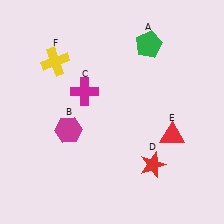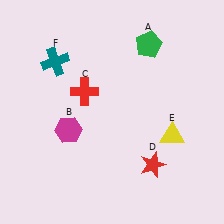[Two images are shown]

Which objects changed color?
C changed from magenta to red. E changed from red to yellow. F changed from yellow to teal.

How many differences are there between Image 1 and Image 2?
There are 3 differences between the two images.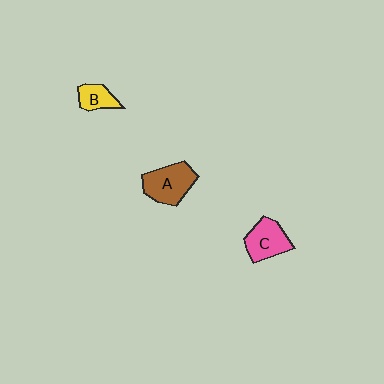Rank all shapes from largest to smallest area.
From largest to smallest: A (brown), C (pink), B (yellow).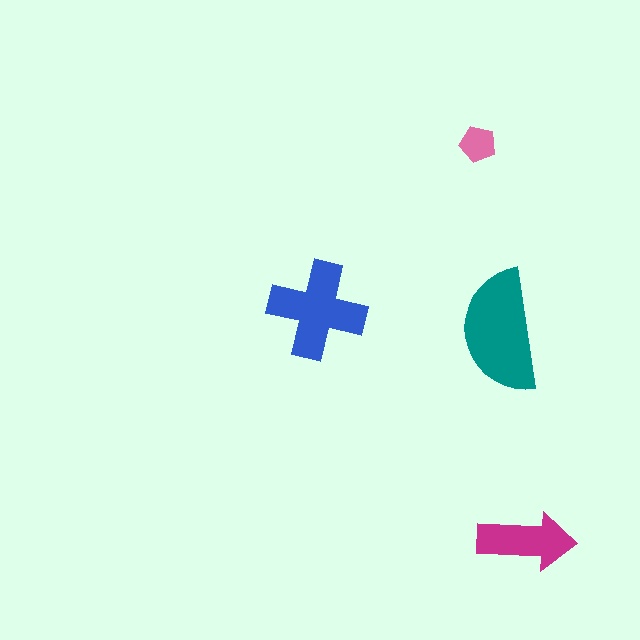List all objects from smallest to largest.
The pink pentagon, the magenta arrow, the blue cross, the teal semicircle.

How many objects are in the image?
There are 4 objects in the image.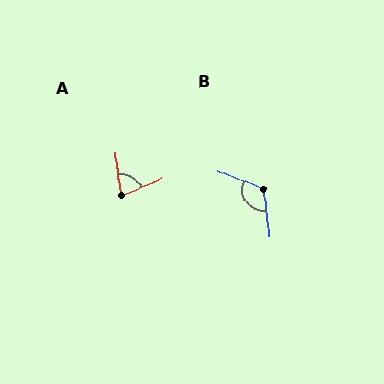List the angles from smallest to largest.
A (74°), B (118°).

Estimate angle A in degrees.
Approximately 74 degrees.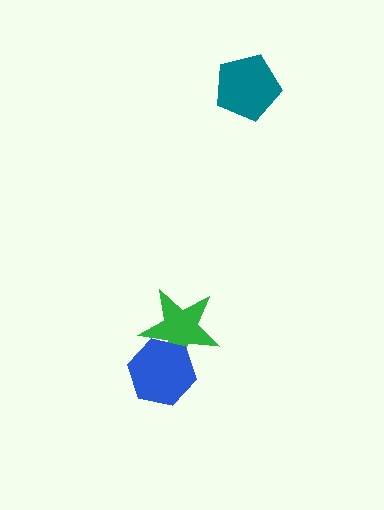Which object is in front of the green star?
The blue hexagon is in front of the green star.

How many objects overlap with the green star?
1 object overlaps with the green star.